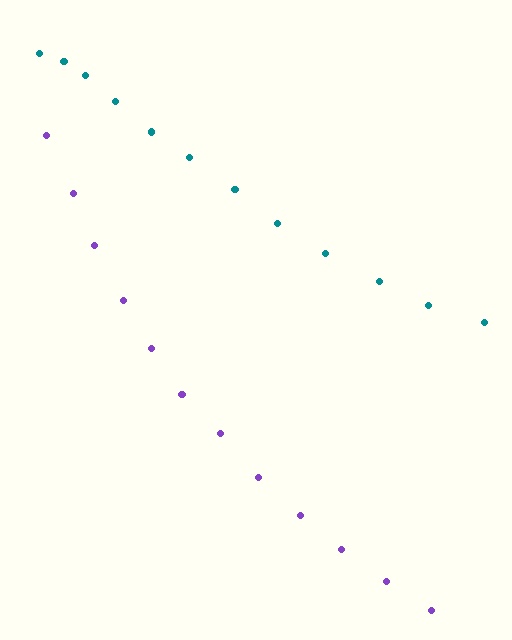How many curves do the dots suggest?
There are 2 distinct paths.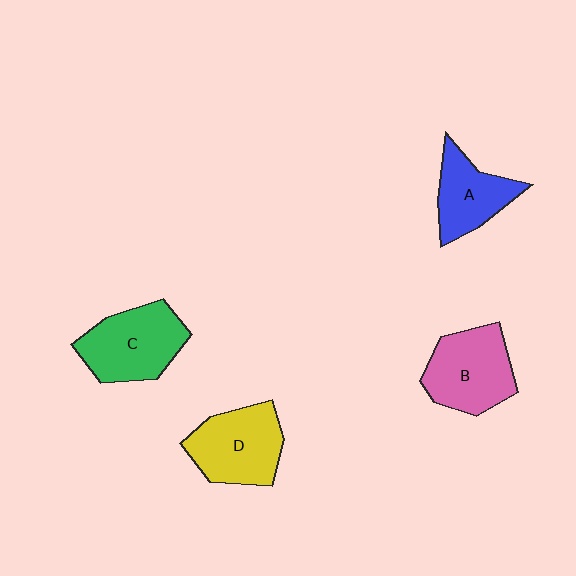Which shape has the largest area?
Shape C (green).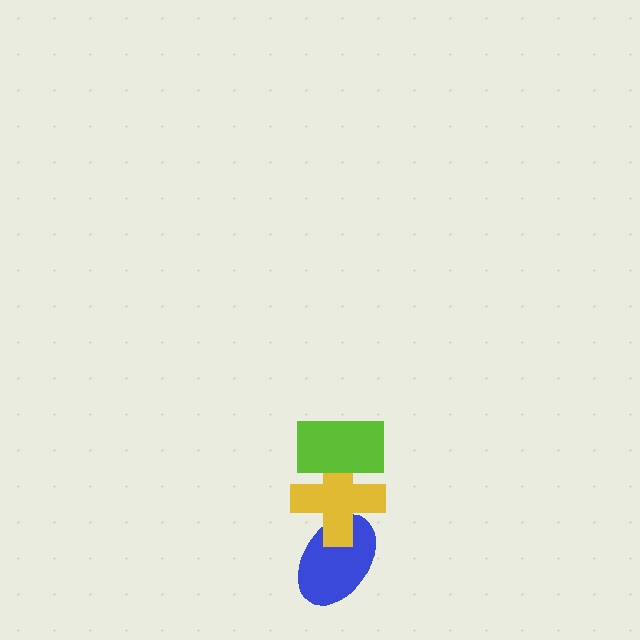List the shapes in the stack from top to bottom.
From top to bottom: the lime rectangle, the yellow cross, the blue ellipse.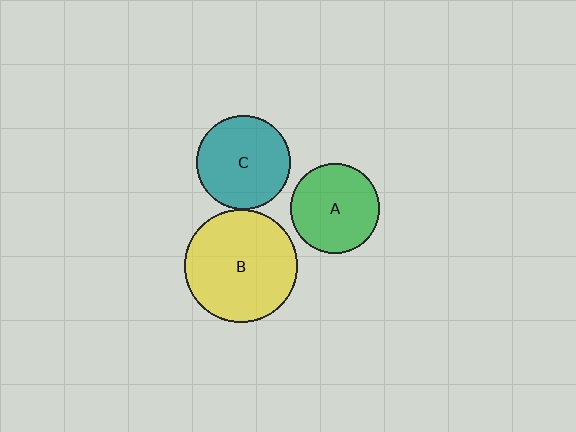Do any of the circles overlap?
No, none of the circles overlap.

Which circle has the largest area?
Circle B (yellow).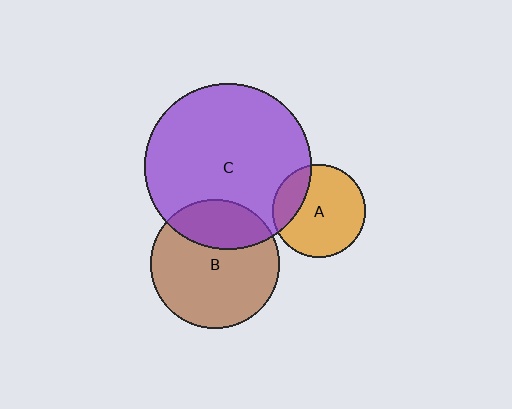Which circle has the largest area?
Circle C (purple).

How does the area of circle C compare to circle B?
Approximately 1.7 times.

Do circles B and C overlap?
Yes.